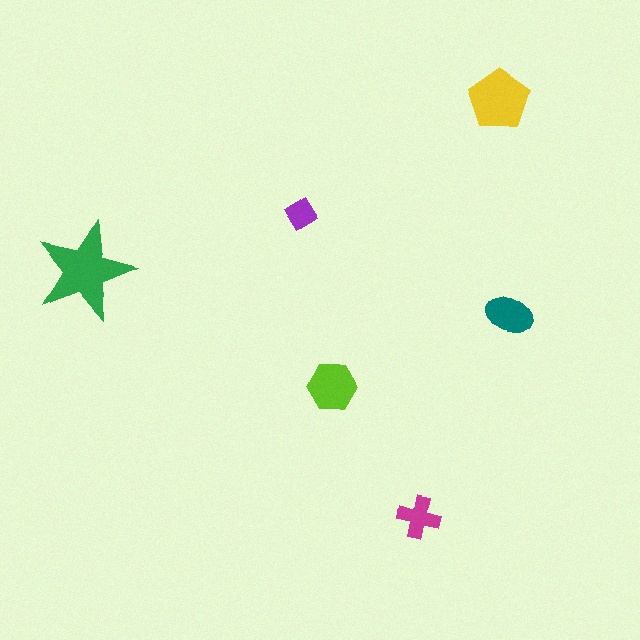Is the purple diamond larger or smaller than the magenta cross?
Smaller.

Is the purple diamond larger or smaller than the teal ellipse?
Smaller.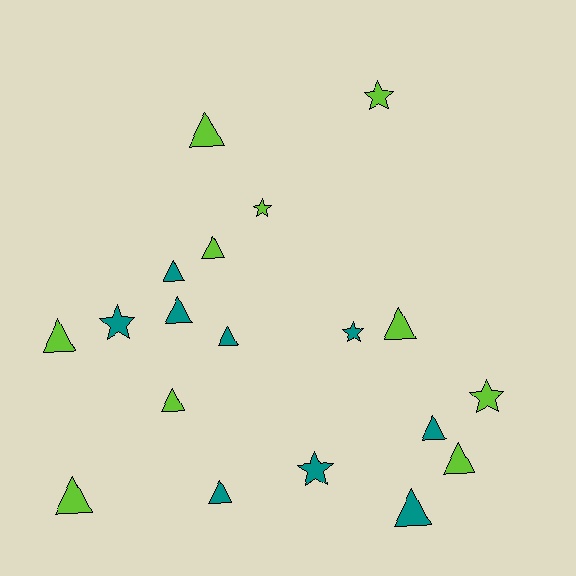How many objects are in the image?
There are 19 objects.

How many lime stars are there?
There are 3 lime stars.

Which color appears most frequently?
Lime, with 10 objects.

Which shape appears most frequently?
Triangle, with 13 objects.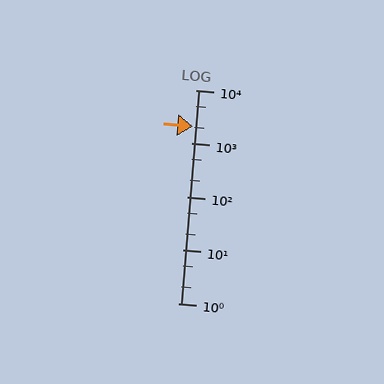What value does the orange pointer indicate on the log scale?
The pointer indicates approximately 2100.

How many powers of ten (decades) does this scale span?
The scale spans 4 decades, from 1 to 10000.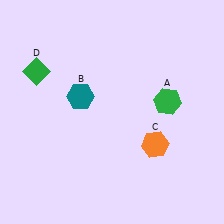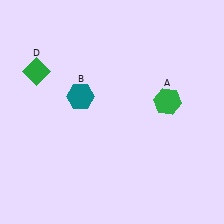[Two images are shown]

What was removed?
The orange hexagon (C) was removed in Image 2.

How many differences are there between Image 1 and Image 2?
There is 1 difference between the two images.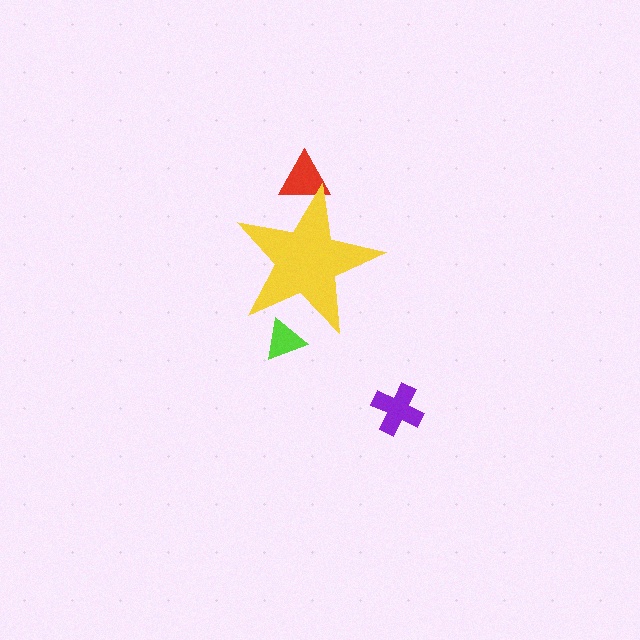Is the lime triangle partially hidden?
Yes, the lime triangle is partially hidden behind the yellow star.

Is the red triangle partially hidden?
Yes, the red triangle is partially hidden behind the yellow star.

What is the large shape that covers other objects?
A yellow star.